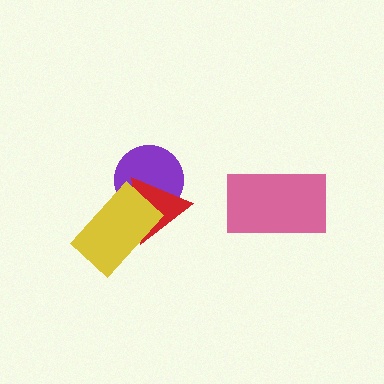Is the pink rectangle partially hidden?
No, no other shape covers it.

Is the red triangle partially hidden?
Yes, it is partially covered by another shape.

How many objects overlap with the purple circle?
2 objects overlap with the purple circle.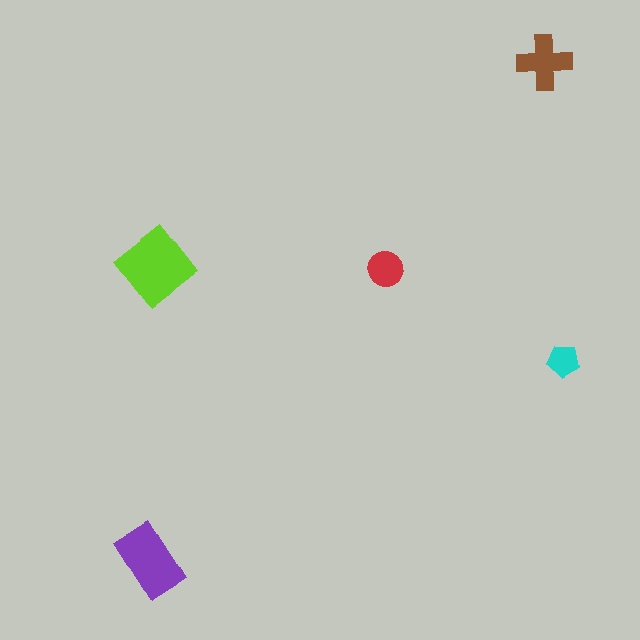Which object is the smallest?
The cyan pentagon.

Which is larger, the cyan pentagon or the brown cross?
The brown cross.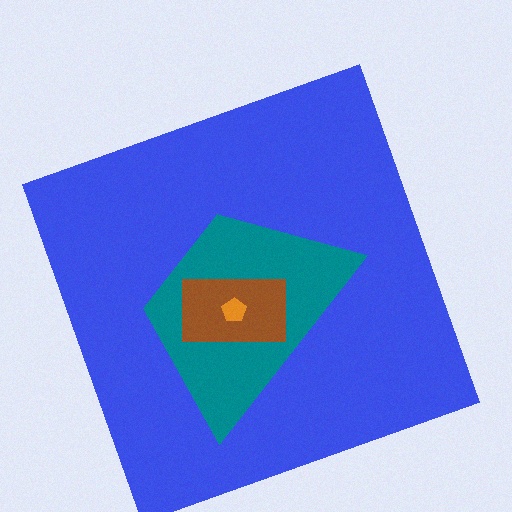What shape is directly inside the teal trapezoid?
The brown rectangle.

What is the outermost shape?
The blue square.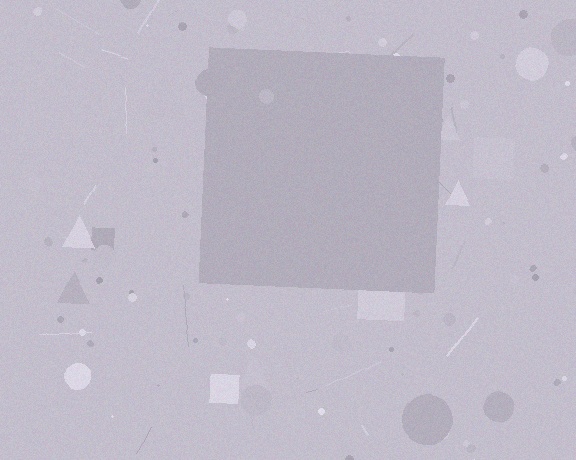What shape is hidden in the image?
A square is hidden in the image.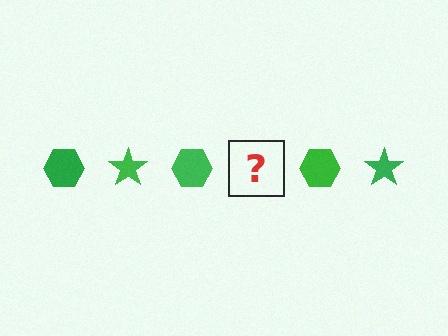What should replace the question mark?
The question mark should be replaced with a green star.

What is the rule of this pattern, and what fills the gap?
The rule is that the pattern cycles through hexagon, star shapes in green. The gap should be filled with a green star.